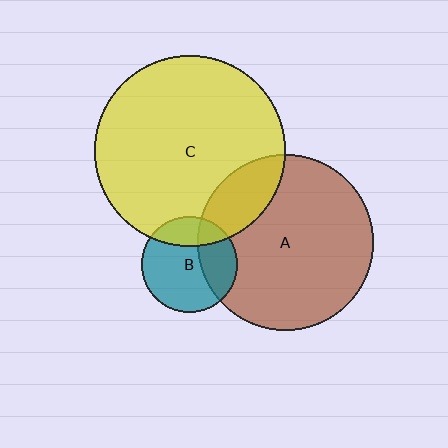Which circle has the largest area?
Circle C (yellow).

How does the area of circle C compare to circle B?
Approximately 4.0 times.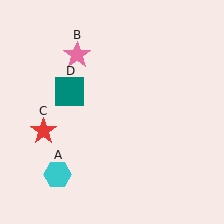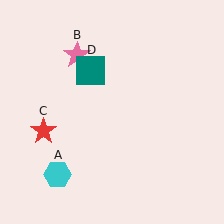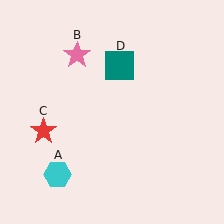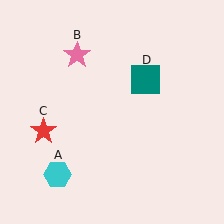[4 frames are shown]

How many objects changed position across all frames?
1 object changed position: teal square (object D).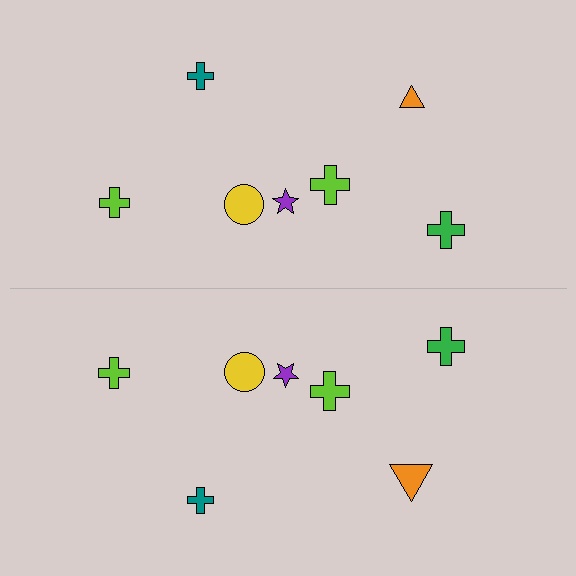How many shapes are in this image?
There are 14 shapes in this image.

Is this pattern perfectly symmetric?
No, the pattern is not perfectly symmetric. The orange triangle on the bottom side has a different size than its mirror counterpart.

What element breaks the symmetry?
The orange triangle on the bottom side has a different size than its mirror counterpart.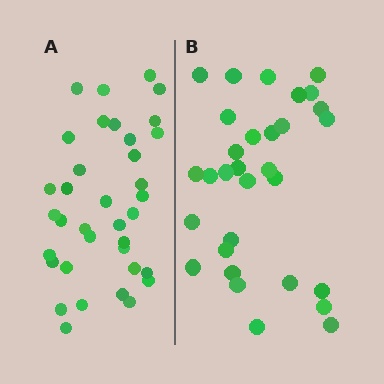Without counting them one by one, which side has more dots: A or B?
Region A (the left region) has more dots.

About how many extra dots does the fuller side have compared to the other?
Region A has about 5 more dots than region B.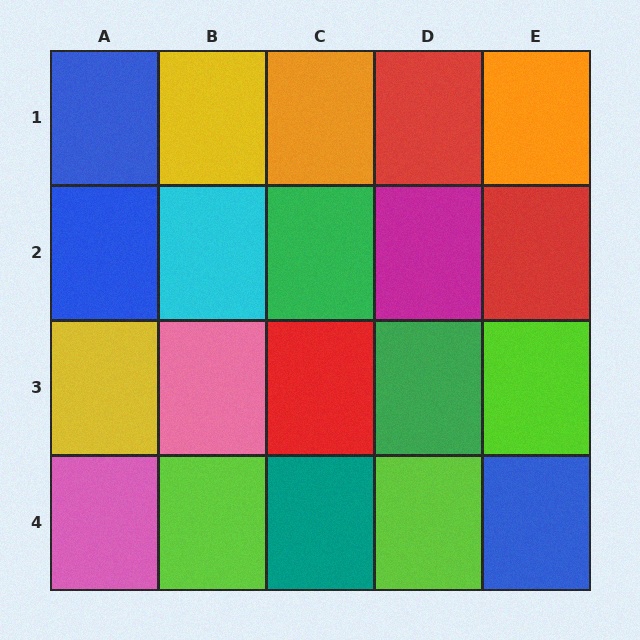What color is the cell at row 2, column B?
Cyan.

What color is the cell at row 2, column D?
Magenta.